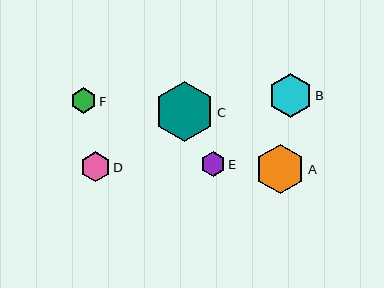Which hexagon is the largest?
Hexagon C is the largest with a size of approximately 60 pixels.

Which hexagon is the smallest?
Hexagon E is the smallest with a size of approximately 25 pixels.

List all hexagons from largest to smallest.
From largest to smallest: C, A, B, D, F, E.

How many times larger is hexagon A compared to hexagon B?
Hexagon A is approximately 1.1 times the size of hexagon B.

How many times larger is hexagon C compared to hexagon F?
Hexagon C is approximately 2.4 times the size of hexagon F.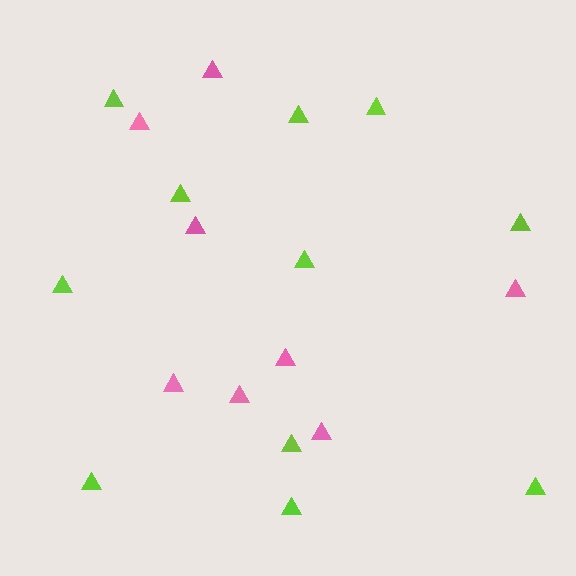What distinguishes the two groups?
There are 2 groups: one group of pink triangles (8) and one group of lime triangles (11).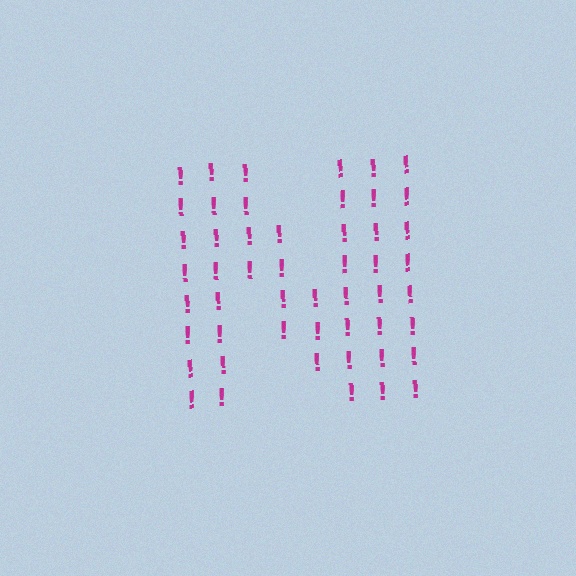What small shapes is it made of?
It is made of small exclamation marks.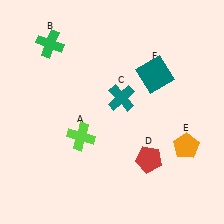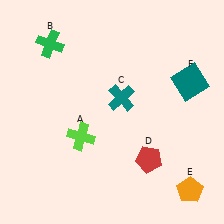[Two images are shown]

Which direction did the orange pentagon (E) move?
The orange pentagon (E) moved down.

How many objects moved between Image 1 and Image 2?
2 objects moved between the two images.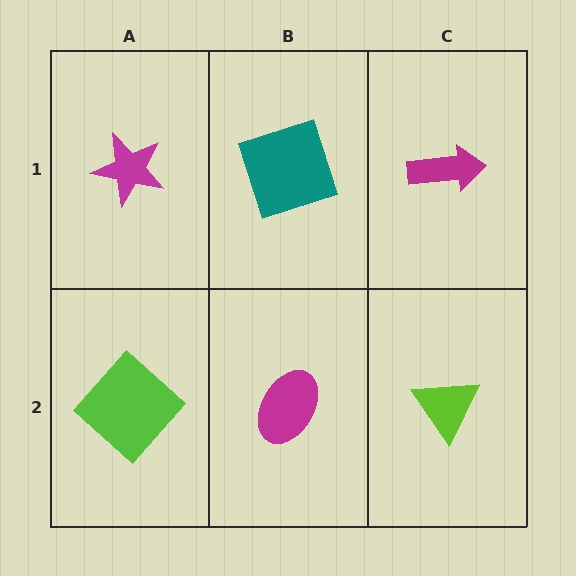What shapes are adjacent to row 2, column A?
A magenta star (row 1, column A), a magenta ellipse (row 2, column B).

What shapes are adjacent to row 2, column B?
A teal square (row 1, column B), a lime diamond (row 2, column A), a lime triangle (row 2, column C).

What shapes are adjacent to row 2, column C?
A magenta arrow (row 1, column C), a magenta ellipse (row 2, column B).